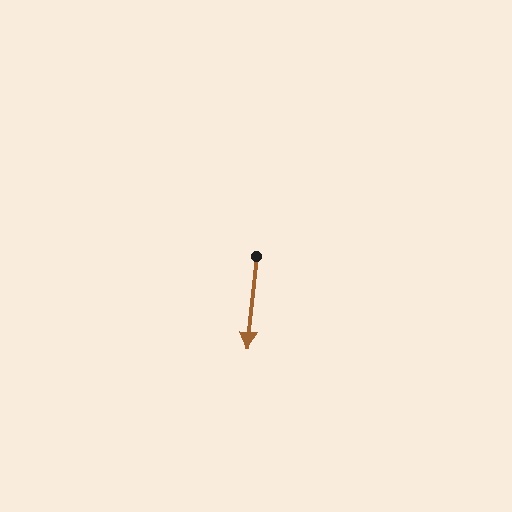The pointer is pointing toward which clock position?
Roughly 6 o'clock.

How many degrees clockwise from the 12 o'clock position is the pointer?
Approximately 186 degrees.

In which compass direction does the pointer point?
South.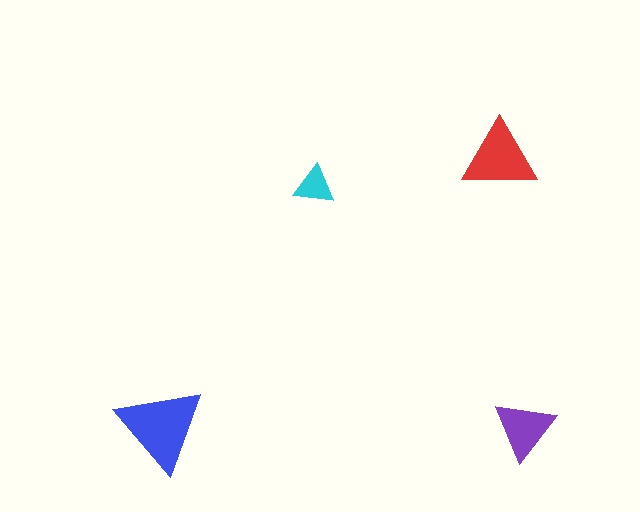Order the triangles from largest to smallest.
the blue one, the red one, the purple one, the cyan one.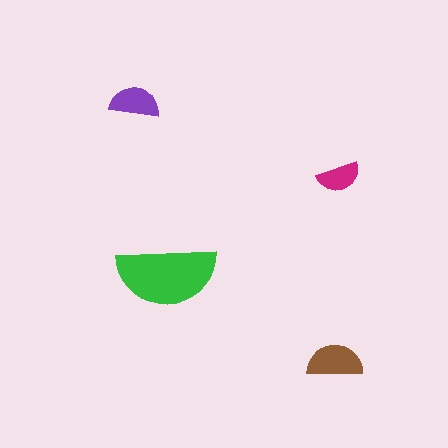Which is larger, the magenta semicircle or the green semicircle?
The green one.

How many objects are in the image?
There are 4 objects in the image.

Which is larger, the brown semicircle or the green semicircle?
The green one.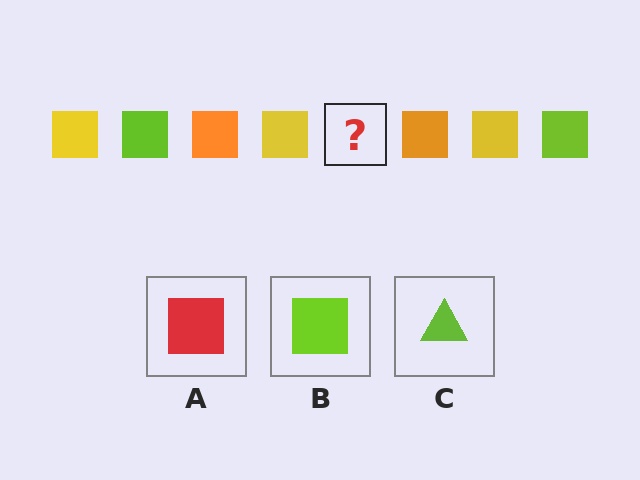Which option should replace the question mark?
Option B.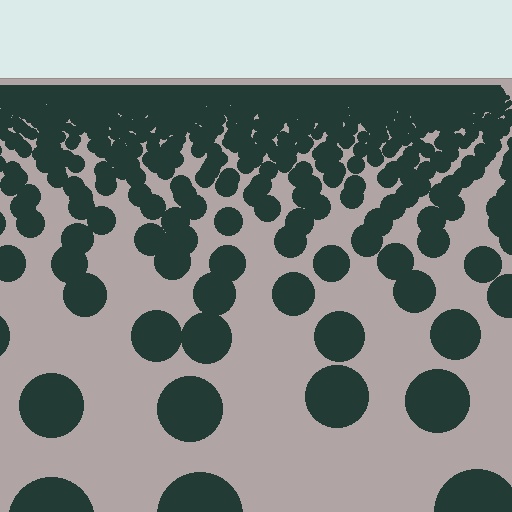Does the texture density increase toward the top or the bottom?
Density increases toward the top.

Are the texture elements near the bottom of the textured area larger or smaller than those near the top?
Larger. Near the bottom, elements are closer to the viewer and appear at a bigger on-screen size.